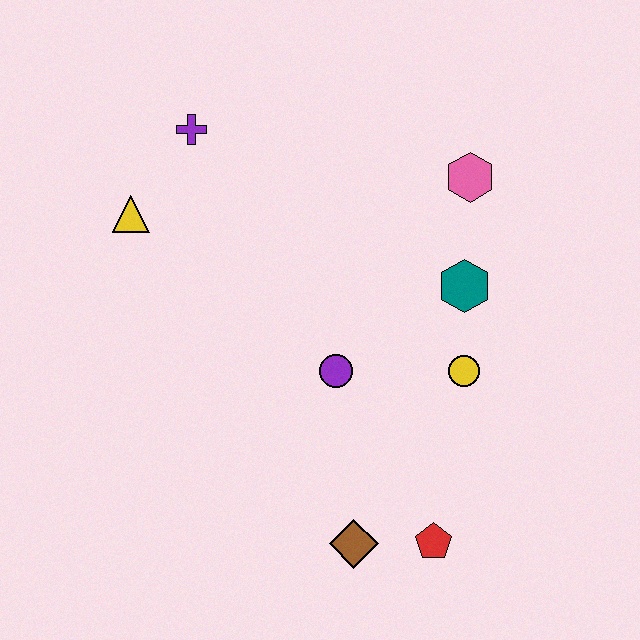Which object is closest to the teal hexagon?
The yellow circle is closest to the teal hexagon.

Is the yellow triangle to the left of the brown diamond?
Yes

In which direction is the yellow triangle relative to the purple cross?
The yellow triangle is below the purple cross.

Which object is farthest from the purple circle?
The purple cross is farthest from the purple circle.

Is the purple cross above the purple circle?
Yes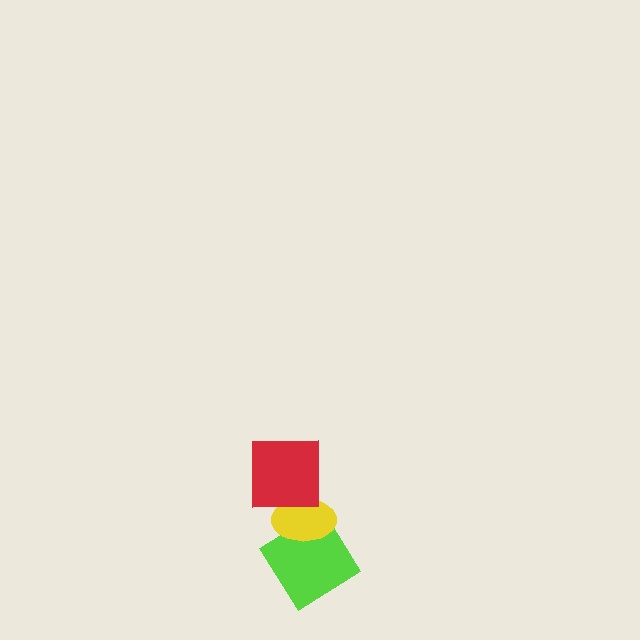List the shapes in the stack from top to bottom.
From top to bottom: the red square, the yellow ellipse, the lime diamond.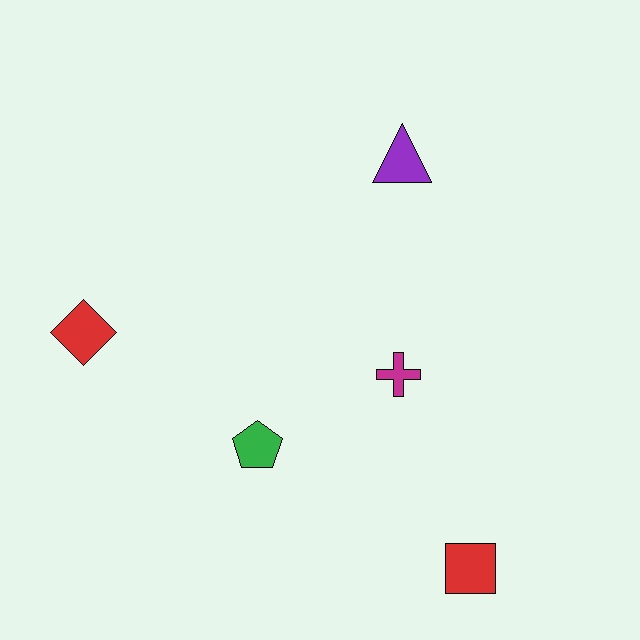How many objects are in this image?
There are 5 objects.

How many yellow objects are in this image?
There are no yellow objects.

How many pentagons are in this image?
There is 1 pentagon.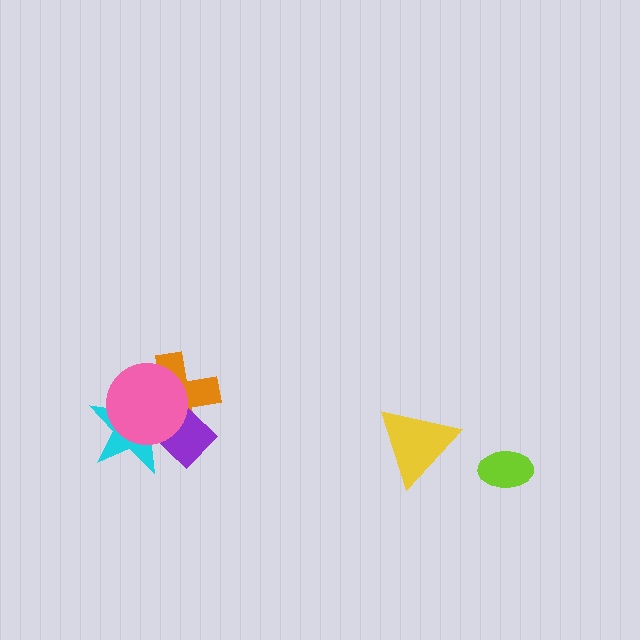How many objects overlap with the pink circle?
3 objects overlap with the pink circle.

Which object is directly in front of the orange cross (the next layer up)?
The purple rectangle is directly in front of the orange cross.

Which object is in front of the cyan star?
The pink circle is in front of the cyan star.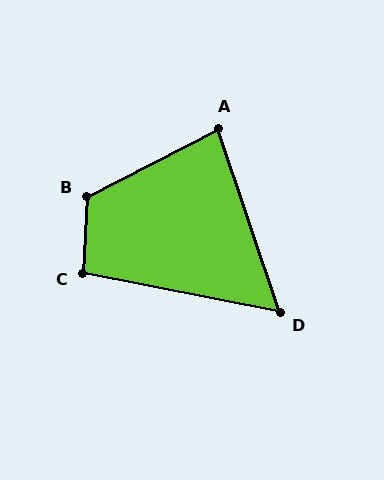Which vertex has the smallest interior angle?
D, at approximately 60 degrees.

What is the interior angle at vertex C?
Approximately 98 degrees (obtuse).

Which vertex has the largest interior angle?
B, at approximately 120 degrees.